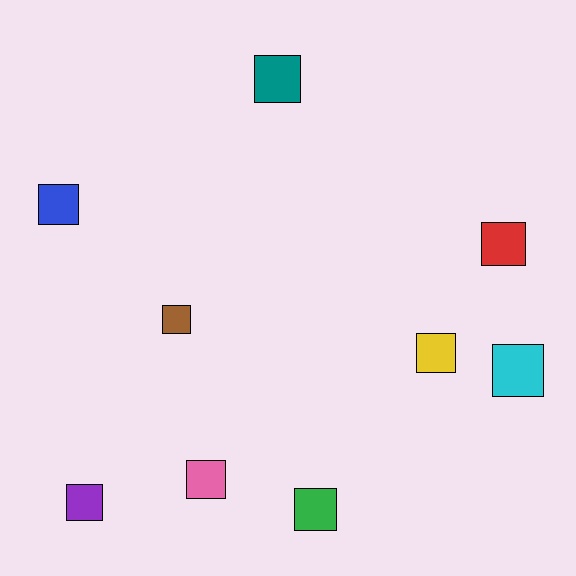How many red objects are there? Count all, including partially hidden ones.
There is 1 red object.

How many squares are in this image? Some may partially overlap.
There are 9 squares.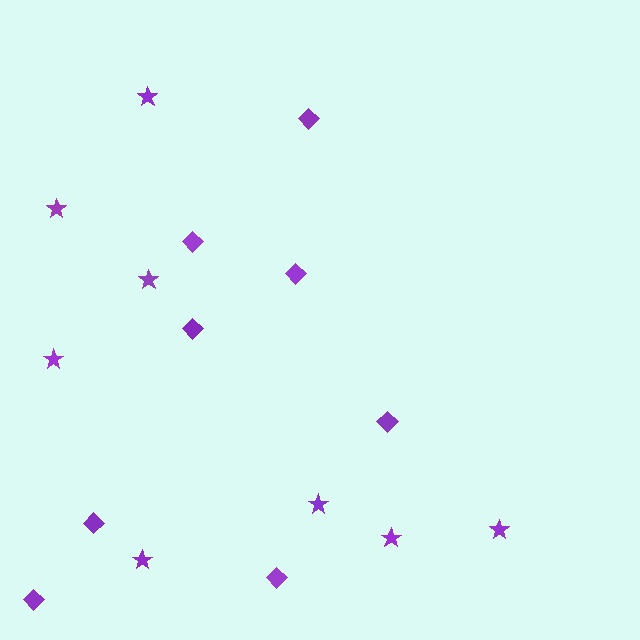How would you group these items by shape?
There are 2 groups: one group of diamonds (8) and one group of stars (8).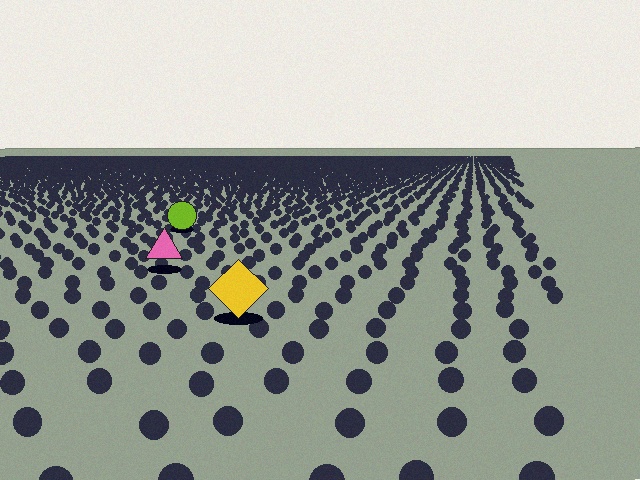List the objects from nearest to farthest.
From nearest to farthest: the yellow diamond, the pink triangle, the lime circle.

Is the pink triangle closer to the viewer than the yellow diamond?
No. The yellow diamond is closer — you can tell from the texture gradient: the ground texture is coarser near it.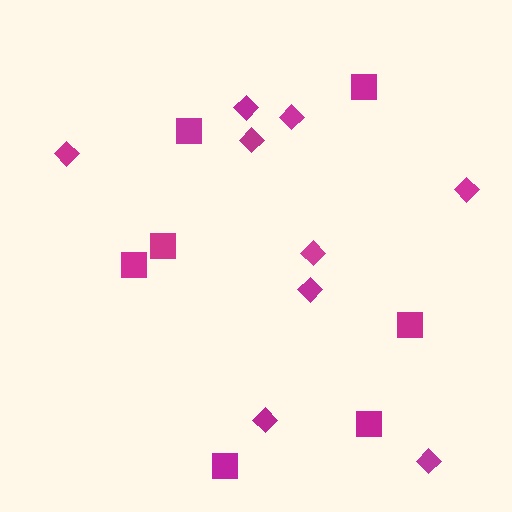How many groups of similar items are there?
There are 2 groups: one group of diamonds (9) and one group of squares (7).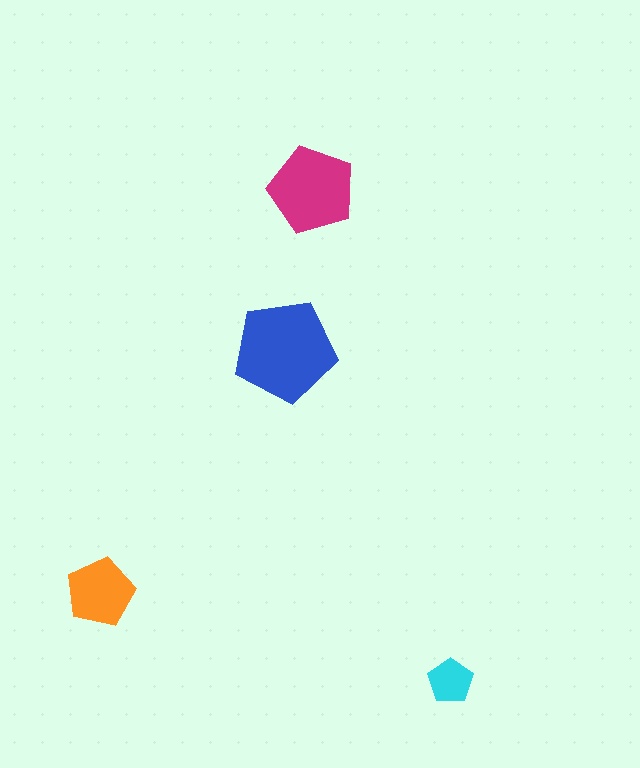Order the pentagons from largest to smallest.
the blue one, the magenta one, the orange one, the cyan one.